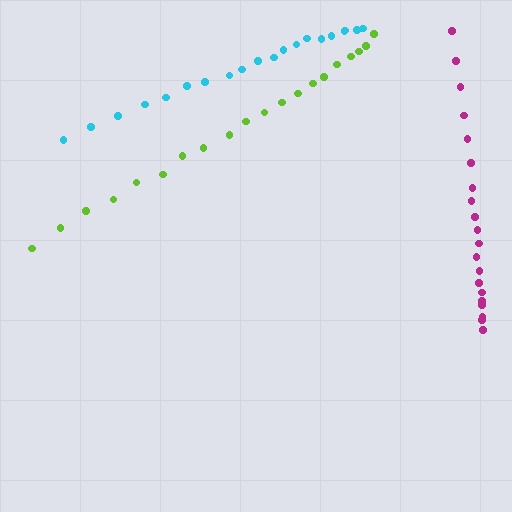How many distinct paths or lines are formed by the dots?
There are 3 distinct paths.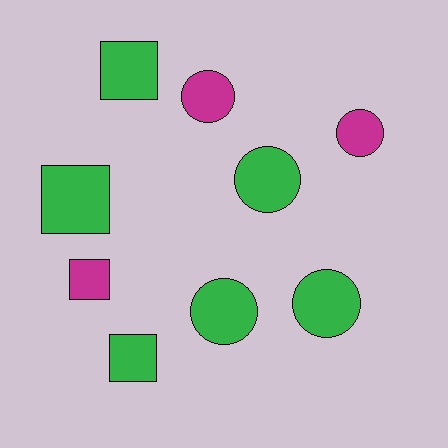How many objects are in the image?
There are 9 objects.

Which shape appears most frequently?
Circle, with 5 objects.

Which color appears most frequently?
Green, with 6 objects.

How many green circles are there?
There are 3 green circles.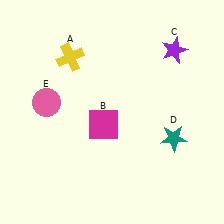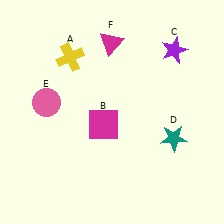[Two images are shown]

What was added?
A magenta triangle (F) was added in Image 2.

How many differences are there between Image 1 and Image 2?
There is 1 difference between the two images.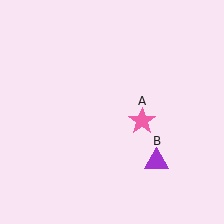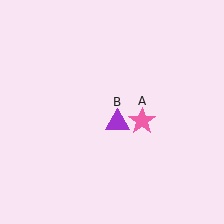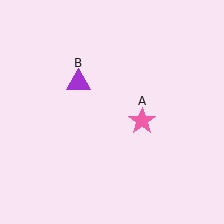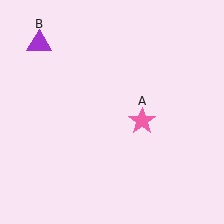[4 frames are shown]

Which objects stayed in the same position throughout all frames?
Pink star (object A) remained stationary.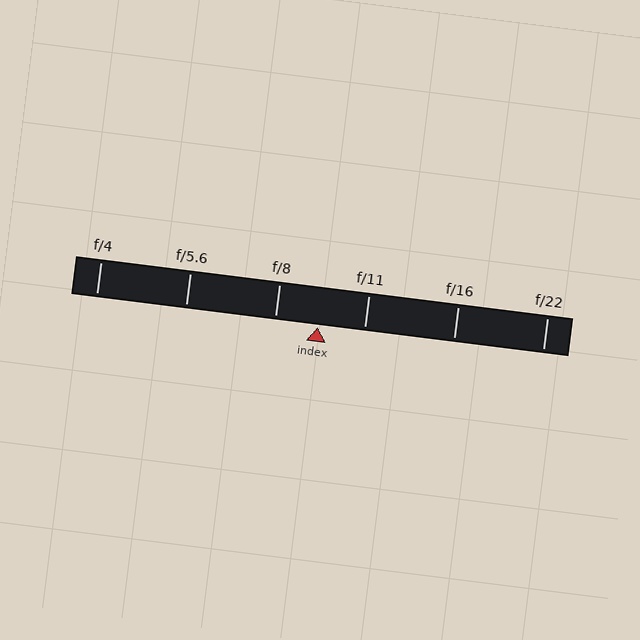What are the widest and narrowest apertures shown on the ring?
The widest aperture shown is f/4 and the narrowest is f/22.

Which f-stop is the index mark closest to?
The index mark is closest to f/8.